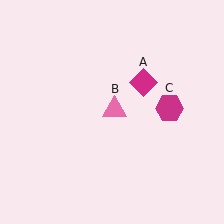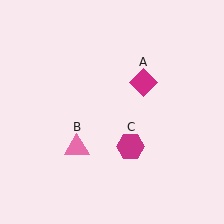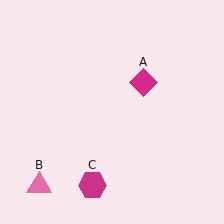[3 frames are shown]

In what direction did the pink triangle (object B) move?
The pink triangle (object B) moved down and to the left.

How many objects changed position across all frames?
2 objects changed position: pink triangle (object B), magenta hexagon (object C).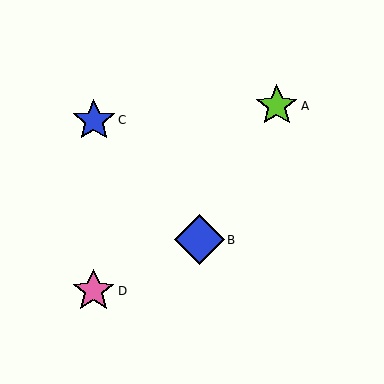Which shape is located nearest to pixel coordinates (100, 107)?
The blue star (labeled C) at (94, 120) is nearest to that location.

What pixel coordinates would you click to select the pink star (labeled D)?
Click at (93, 291) to select the pink star D.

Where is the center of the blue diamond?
The center of the blue diamond is at (200, 240).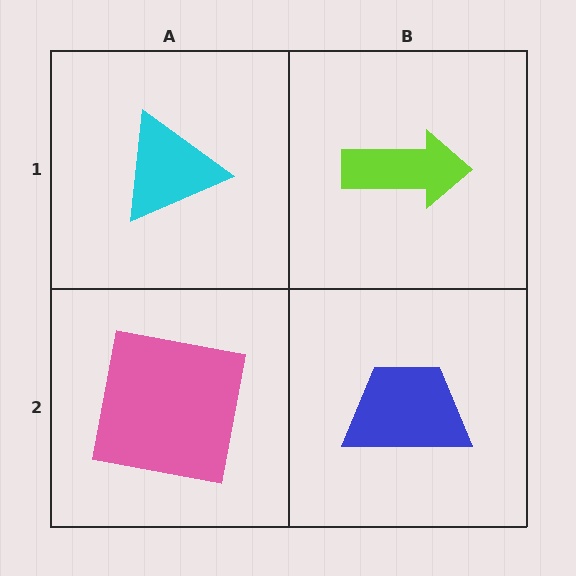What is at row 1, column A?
A cyan triangle.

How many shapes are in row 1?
2 shapes.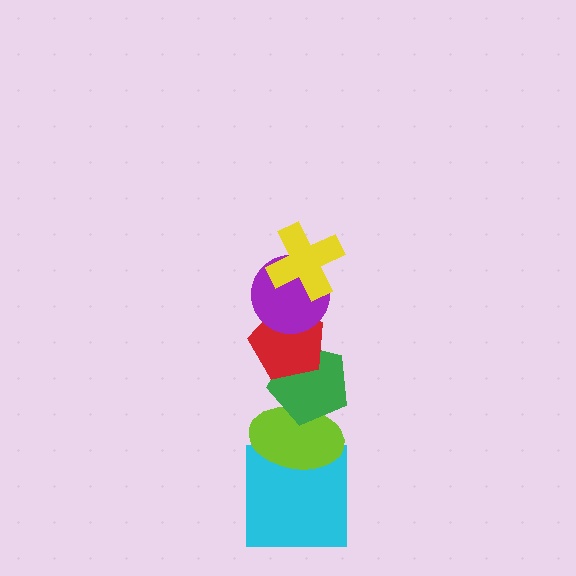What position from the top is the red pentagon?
The red pentagon is 3rd from the top.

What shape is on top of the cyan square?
The lime ellipse is on top of the cyan square.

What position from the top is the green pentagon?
The green pentagon is 4th from the top.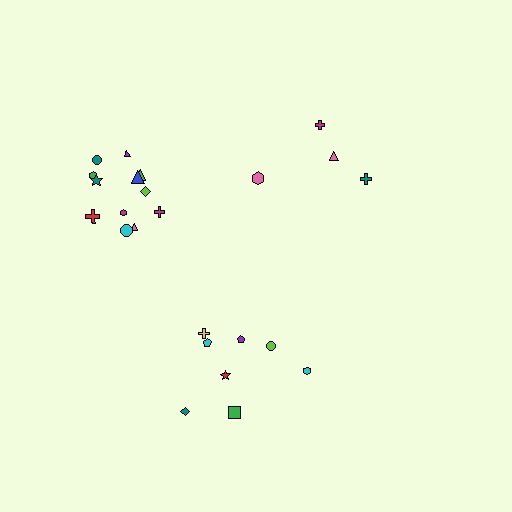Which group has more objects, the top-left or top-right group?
The top-left group.